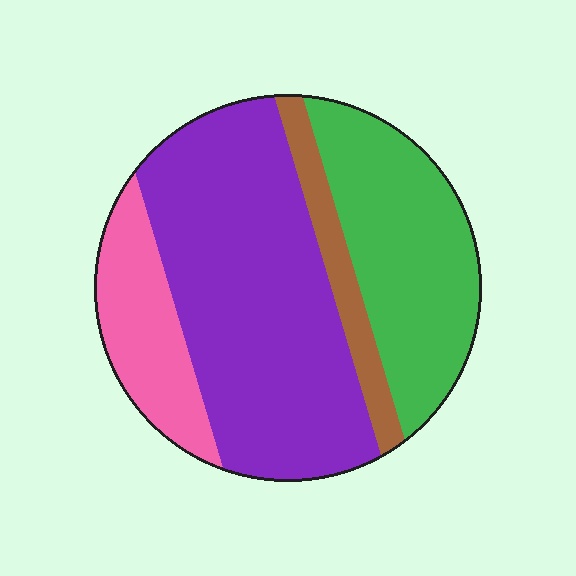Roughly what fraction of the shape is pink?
Pink takes up less than a quarter of the shape.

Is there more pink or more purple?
Purple.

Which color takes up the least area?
Brown, at roughly 10%.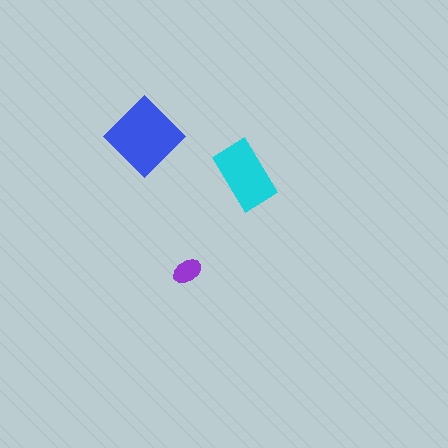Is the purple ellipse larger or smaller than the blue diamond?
Smaller.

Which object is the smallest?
The purple ellipse.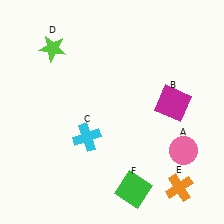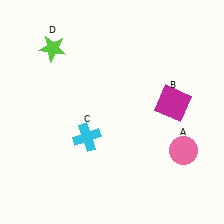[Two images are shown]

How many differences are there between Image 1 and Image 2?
There are 2 differences between the two images.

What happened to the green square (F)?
The green square (F) was removed in Image 2. It was in the bottom-right area of Image 1.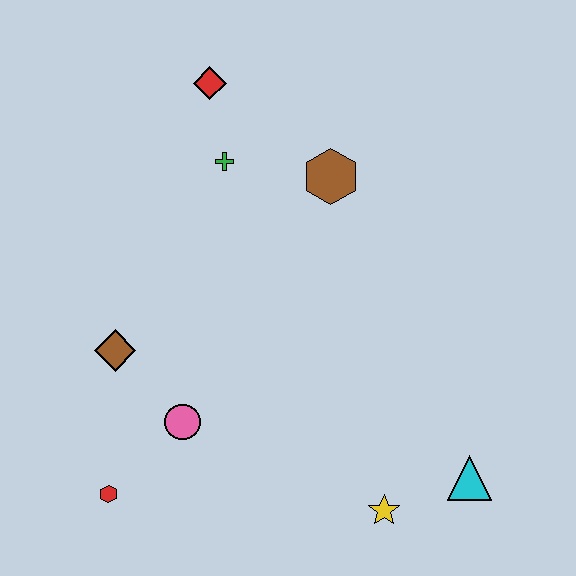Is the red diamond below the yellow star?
No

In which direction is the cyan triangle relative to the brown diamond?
The cyan triangle is to the right of the brown diamond.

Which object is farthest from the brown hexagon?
The red hexagon is farthest from the brown hexagon.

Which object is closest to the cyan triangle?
The yellow star is closest to the cyan triangle.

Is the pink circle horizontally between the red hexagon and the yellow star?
Yes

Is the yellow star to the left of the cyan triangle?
Yes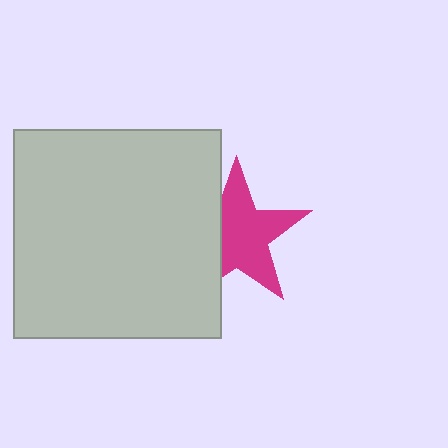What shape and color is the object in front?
The object in front is a light gray square.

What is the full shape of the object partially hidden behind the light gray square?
The partially hidden object is a magenta star.